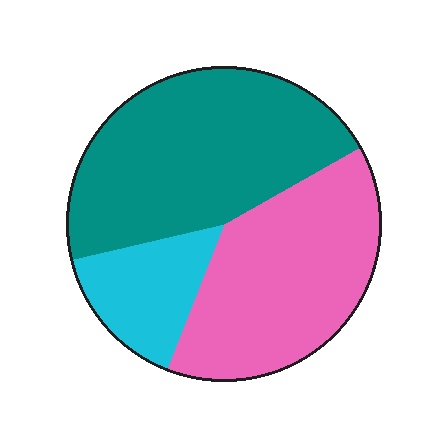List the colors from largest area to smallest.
From largest to smallest: teal, pink, cyan.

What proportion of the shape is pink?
Pink takes up about two fifths (2/5) of the shape.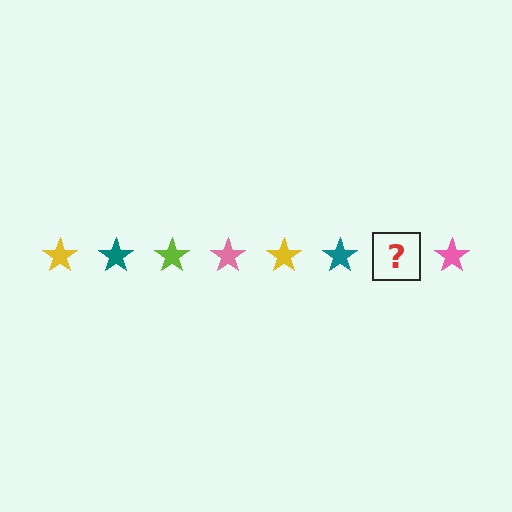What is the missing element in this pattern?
The missing element is a lime star.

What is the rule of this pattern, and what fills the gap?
The rule is that the pattern cycles through yellow, teal, lime, pink stars. The gap should be filled with a lime star.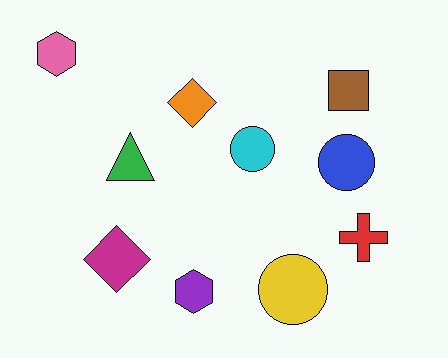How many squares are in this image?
There is 1 square.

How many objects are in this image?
There are 10 objects.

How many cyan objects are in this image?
There is 1 cyan object.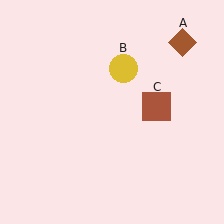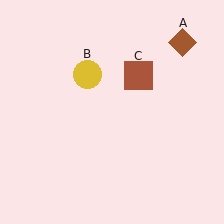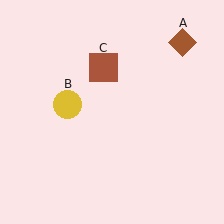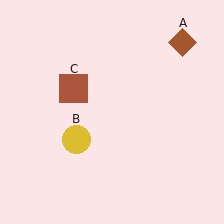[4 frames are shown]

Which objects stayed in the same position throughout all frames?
Brown diamond (object A) remained stationary.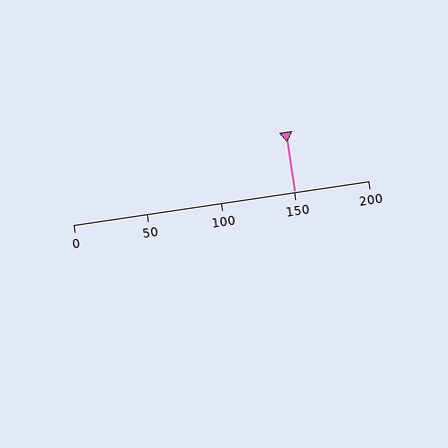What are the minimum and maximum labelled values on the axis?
The axis runs from 0 to 200.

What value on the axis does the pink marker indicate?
The marker indicates approximately 150.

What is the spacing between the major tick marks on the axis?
The major ticks are spaced 50 apart.